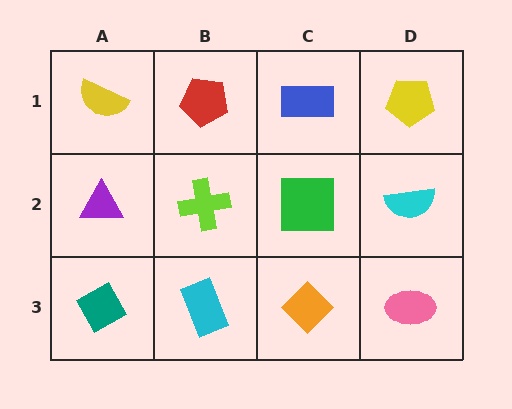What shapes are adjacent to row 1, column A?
A purple triangle (row 2, column A), a red pentagon (row 1, column B).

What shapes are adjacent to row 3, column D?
A cyan semicircle (row 2, column D), an orange diamond (row 3, column C).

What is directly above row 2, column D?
A yellow pentagon.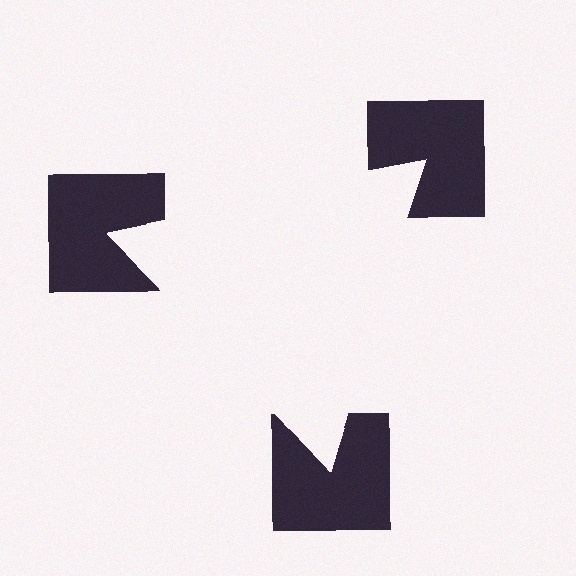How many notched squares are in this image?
There are 3 — one at each vertex of the illusory triangle.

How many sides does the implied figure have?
3 sides.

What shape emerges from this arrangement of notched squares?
An illusory triangle — its edges are inferred from the aligned wedge cuts in the notched squares, not physically drawn.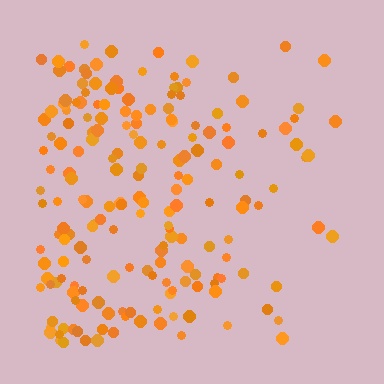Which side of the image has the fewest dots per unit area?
The right.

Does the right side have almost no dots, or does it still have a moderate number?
Still a moderate number, just noticeably fewer than the left.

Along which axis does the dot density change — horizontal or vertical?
Horizontal.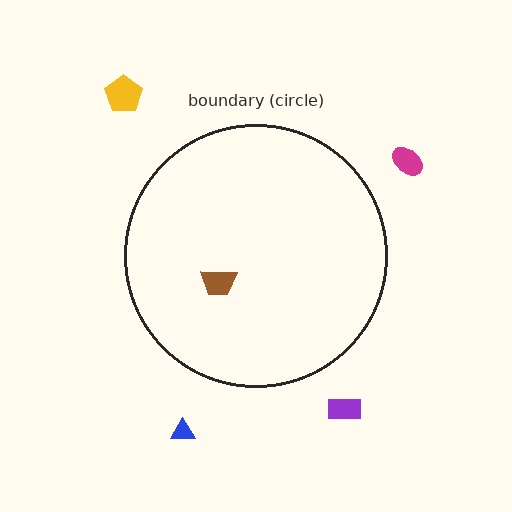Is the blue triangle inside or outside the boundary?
Outside.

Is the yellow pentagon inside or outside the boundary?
Outside.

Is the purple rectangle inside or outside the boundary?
Outside.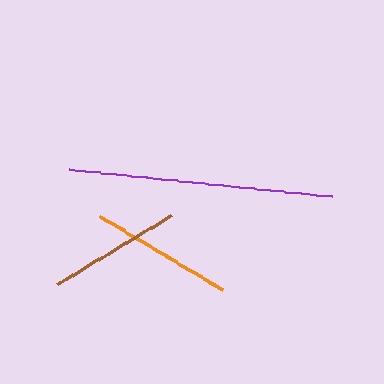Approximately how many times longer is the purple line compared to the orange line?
The purple line is approximately 1.8 times the length of the orange line.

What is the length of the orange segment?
The orange segment is approximately 144 pixels long.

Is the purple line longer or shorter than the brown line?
The purple line is longer than the brown line.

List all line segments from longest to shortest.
From longest to shortest: purple, orange, brown.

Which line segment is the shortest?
The brown line is the shortest at approximately 132 pixels.